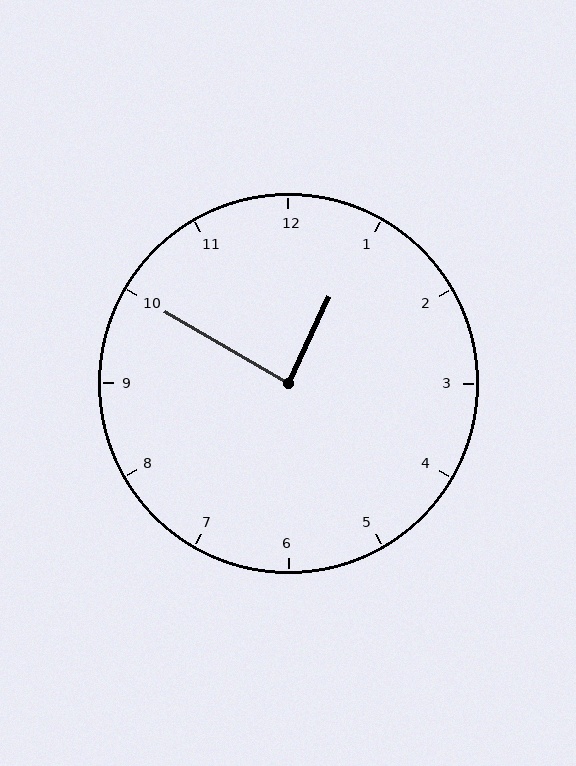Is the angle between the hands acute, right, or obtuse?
It is right.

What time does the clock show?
12:50.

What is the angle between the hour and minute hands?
Approximately 85 degrees.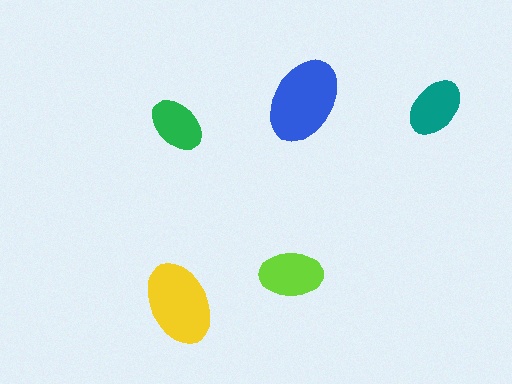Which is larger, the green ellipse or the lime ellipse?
The lime one.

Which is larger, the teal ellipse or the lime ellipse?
The lime one.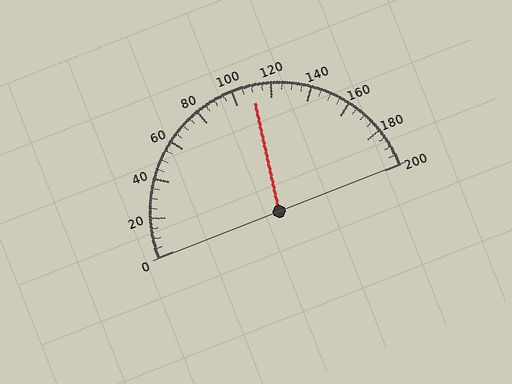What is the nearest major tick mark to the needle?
The nearest major tick mark is 120.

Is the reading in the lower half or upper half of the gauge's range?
The reading is in the upper half of the range (0 to 200).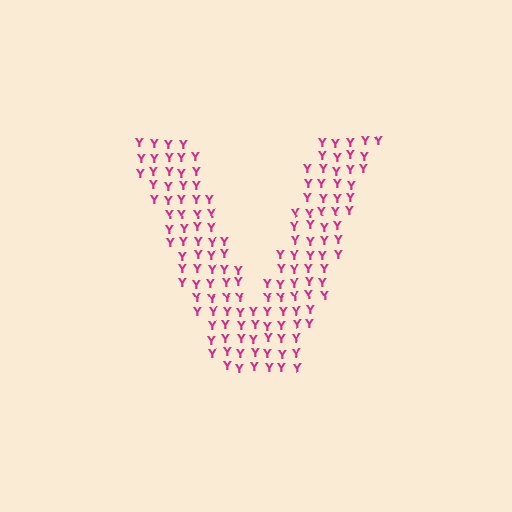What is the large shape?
The large shape is the letter V.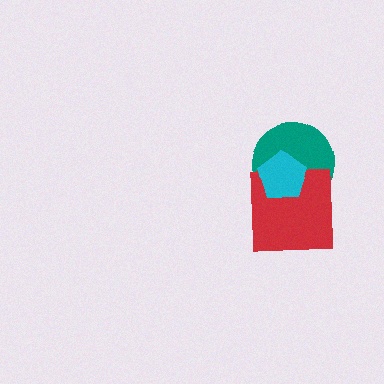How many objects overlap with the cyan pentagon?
2 objects overlap with the cyan pentagon.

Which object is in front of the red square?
The cyan pentagon is in front of the red square.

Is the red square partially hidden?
Yes, it is partially covered by another shape.